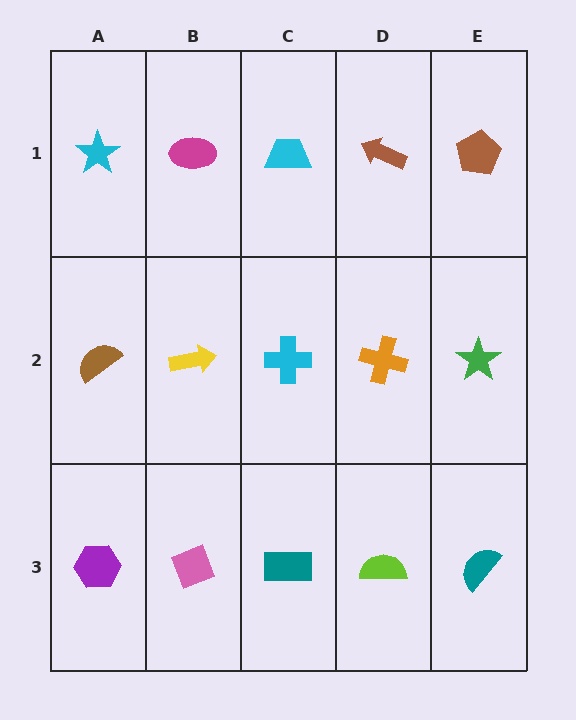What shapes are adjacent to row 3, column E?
A green star (row 2, column E), a lime semicircle (row 3, column D).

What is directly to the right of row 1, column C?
A brown arrow.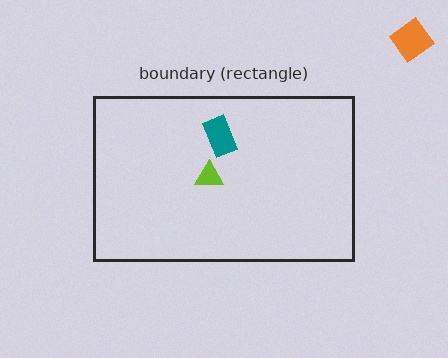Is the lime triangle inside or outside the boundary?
Inside.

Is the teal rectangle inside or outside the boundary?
Inside.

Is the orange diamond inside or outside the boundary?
Outside.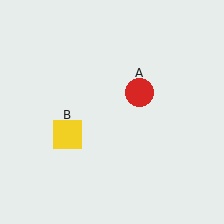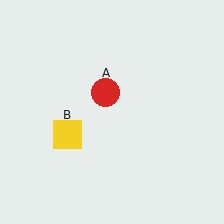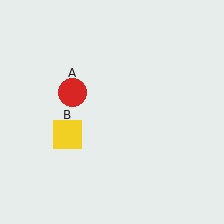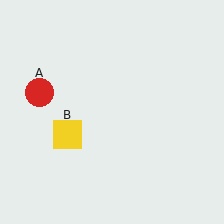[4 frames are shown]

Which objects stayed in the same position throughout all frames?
Yellow square (object B) remained stationary.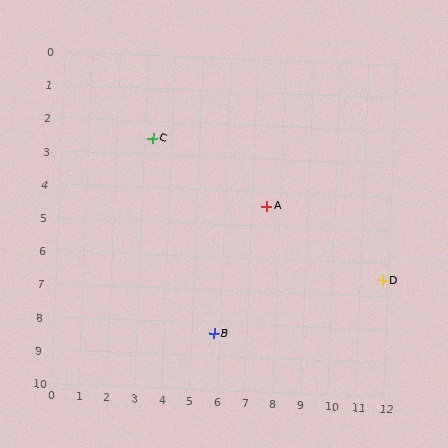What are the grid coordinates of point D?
Point D is at approximately (11.8, 6.5).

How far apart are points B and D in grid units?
Points B and D are about 6.3 grid units apart.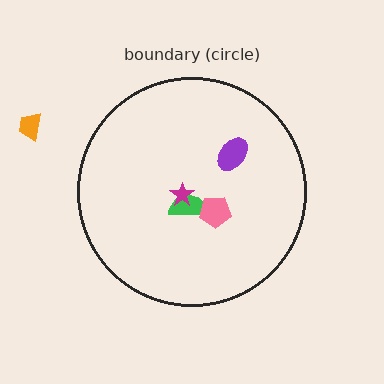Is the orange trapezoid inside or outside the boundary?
Outside.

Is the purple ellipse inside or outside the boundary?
Inside.